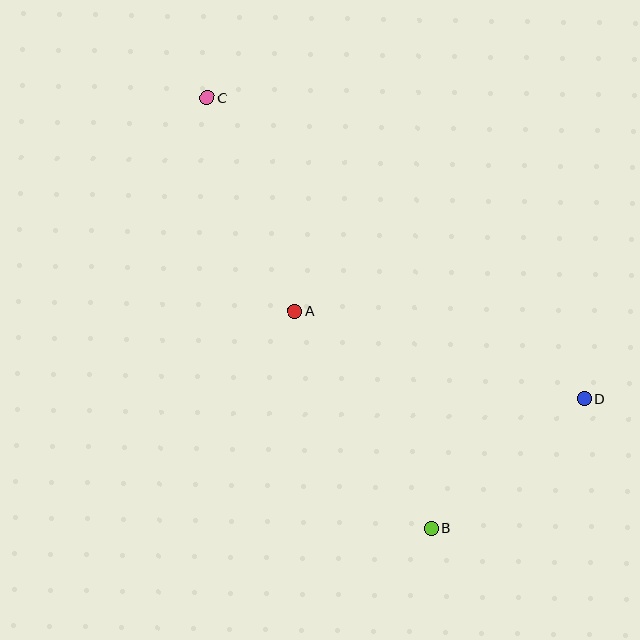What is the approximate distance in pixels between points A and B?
The distance between A and B is approximately 256 pixels.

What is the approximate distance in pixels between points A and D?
The distance between A and D is approximately 302 pixels.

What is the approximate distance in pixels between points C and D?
The distance between C and D is approximately 482 pixels.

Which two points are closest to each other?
Points B and D are closest to each other.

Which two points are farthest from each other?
Points B and C are farthest from each other.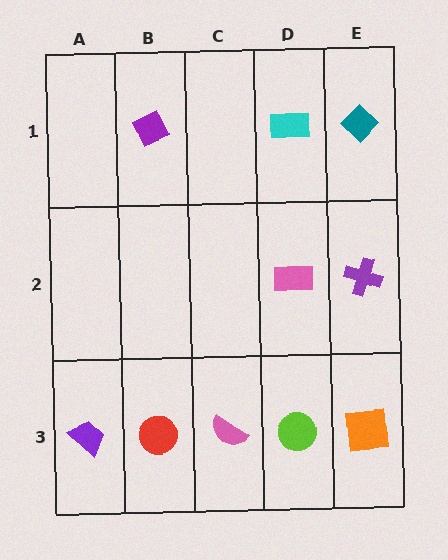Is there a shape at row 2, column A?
No, that cell is empty.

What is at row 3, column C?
A pink semicircle.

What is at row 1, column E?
A teal diamond.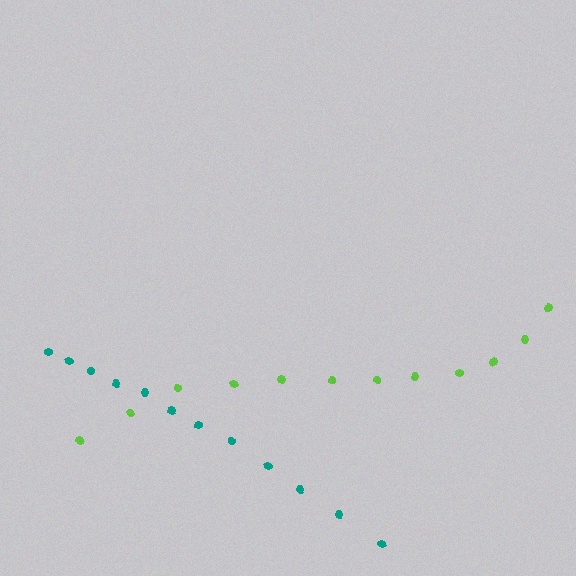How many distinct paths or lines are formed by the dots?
There are 2 distinct paths.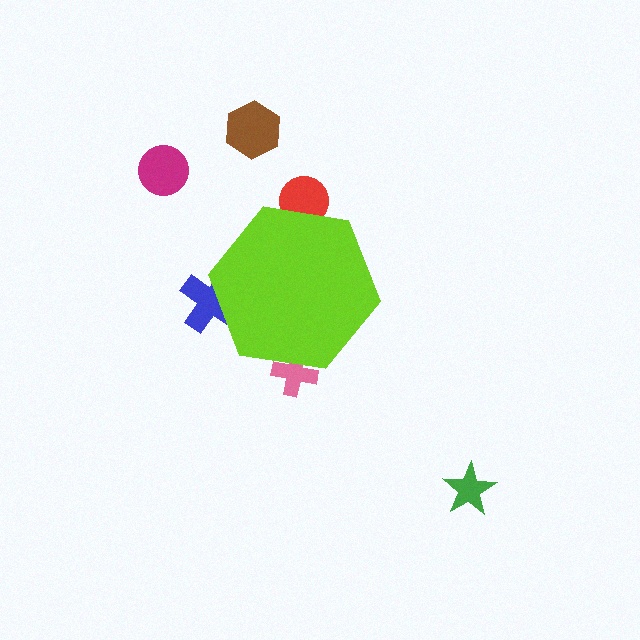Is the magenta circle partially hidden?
No, the magenta circle is fully visible.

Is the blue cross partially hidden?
Yes, the blue cross is partially hidden behind the lime hexagon.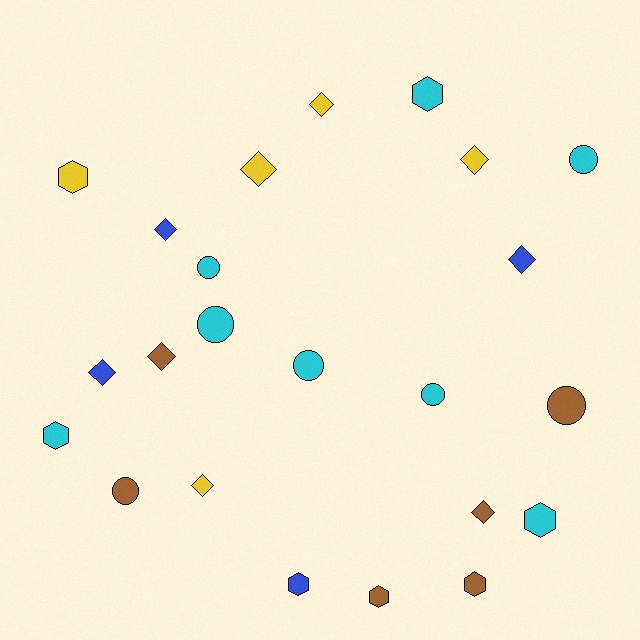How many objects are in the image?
There are 23 objects.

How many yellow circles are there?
There are no yellow circles.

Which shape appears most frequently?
Diamond, with 9 objects.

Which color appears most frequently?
Cyan, with 8 objects.